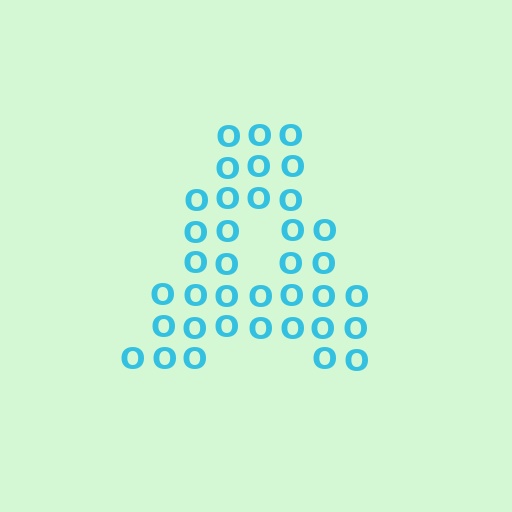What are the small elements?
The small elements are letter O's.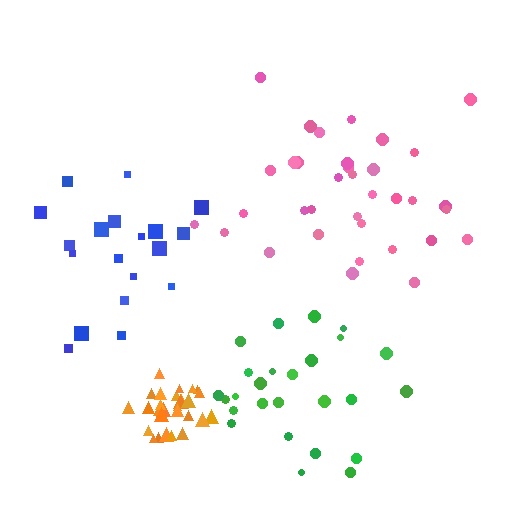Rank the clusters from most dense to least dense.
orange, green, pink, blue.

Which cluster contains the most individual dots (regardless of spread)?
Pink (35).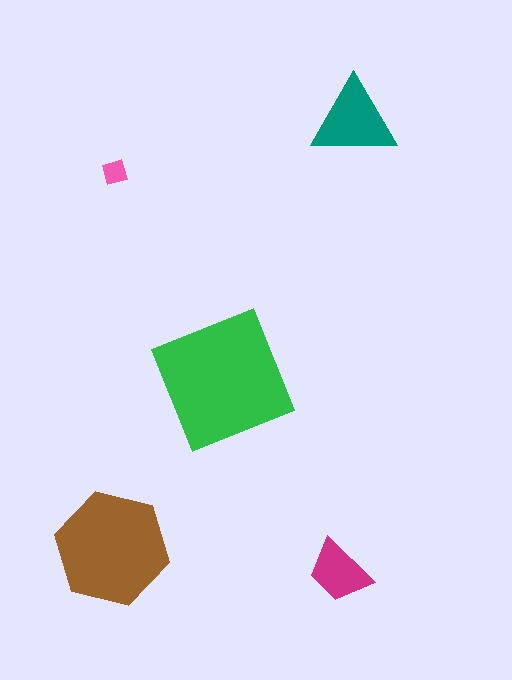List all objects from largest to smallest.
The green square, the brown hexagon, the teal triangle, the magenta trapezoid, the pink diamond.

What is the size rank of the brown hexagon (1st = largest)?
2nd.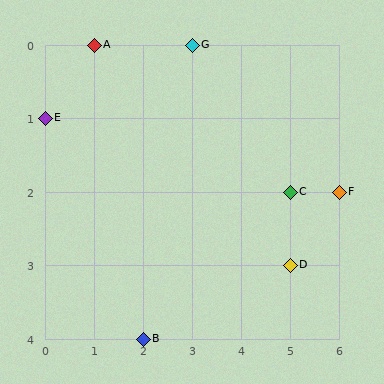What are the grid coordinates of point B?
Point B is at grid coordinates (2, 4).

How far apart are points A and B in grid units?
Points A and B are 1 column and 4 rows apart (about 4.1 grid units diagonally).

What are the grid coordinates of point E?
Point E is at grid coordinates (0, 1).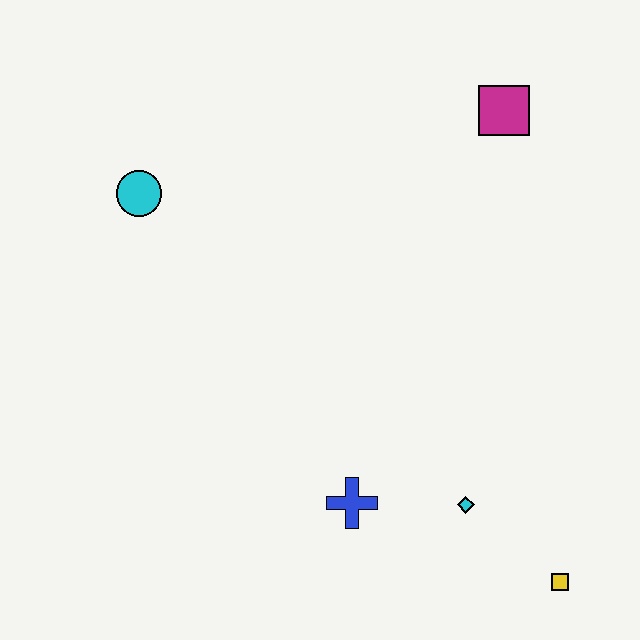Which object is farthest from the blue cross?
The magenta square is farthest from the blue cross.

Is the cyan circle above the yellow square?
Yes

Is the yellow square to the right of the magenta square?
Yes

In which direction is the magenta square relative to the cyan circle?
The magenta square is to the right of the cyan circle.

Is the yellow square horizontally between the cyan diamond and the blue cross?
No